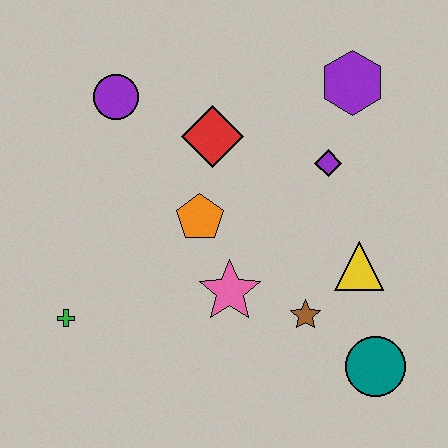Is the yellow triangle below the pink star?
No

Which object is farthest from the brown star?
The purple circle is farthest from the brown star.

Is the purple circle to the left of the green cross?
No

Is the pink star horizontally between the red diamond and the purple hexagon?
Yes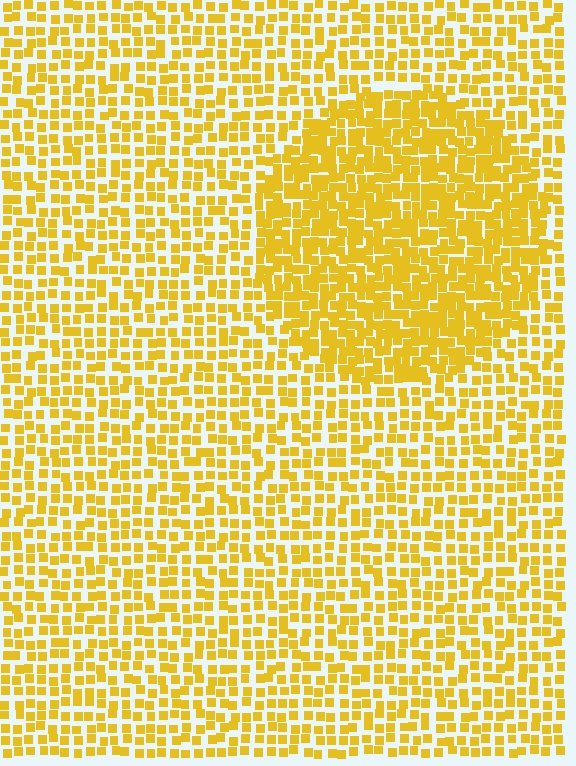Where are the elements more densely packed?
The elements are more densely packed inside the circle boundary.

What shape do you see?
I see a circle.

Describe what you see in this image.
The image contains small yellow elements arranged at two different densities. A circle-shaped region is visible where the elements are more densely packed than the surrounding area.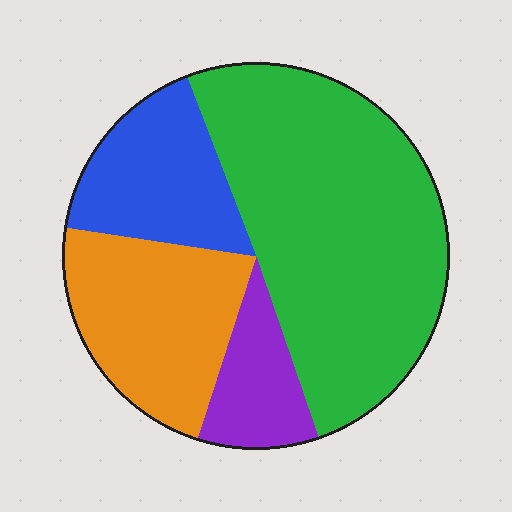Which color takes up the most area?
Green, at roughly 50%.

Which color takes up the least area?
Purple, at roughly 10%.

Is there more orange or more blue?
Orange.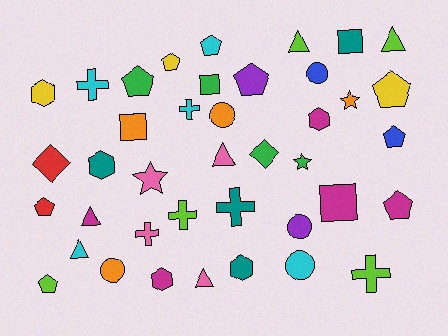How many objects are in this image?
There are 40 objects.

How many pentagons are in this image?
There are 9 pentagons.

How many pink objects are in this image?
There are 4 pink objects.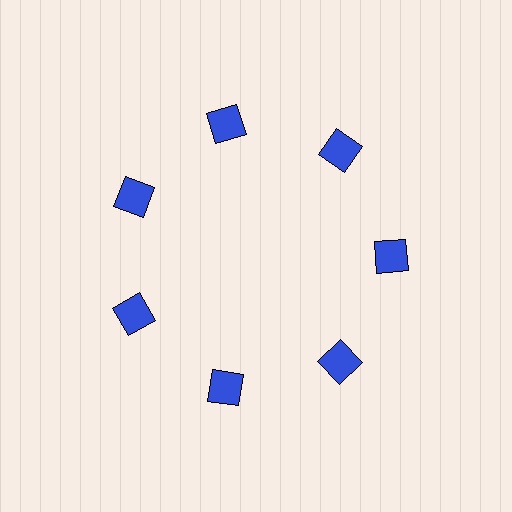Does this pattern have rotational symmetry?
Yes, this pattern has 7-fold rotational symmetry. It looks the same after rotating 51 degrees around the center.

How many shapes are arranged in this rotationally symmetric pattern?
There are 7 shapes, arranged in 7 groups of 1.